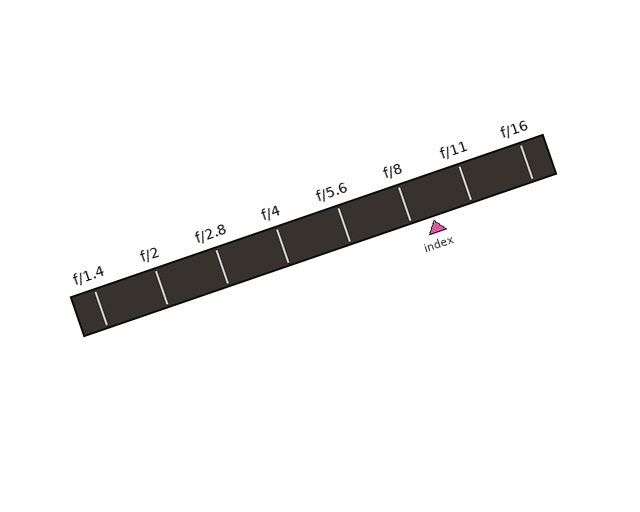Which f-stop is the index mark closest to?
The index mark is closest to f/8.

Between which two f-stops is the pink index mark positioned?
The index mark is between f/8 and f/11.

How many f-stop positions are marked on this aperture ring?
There are 8 f-stop positions marked.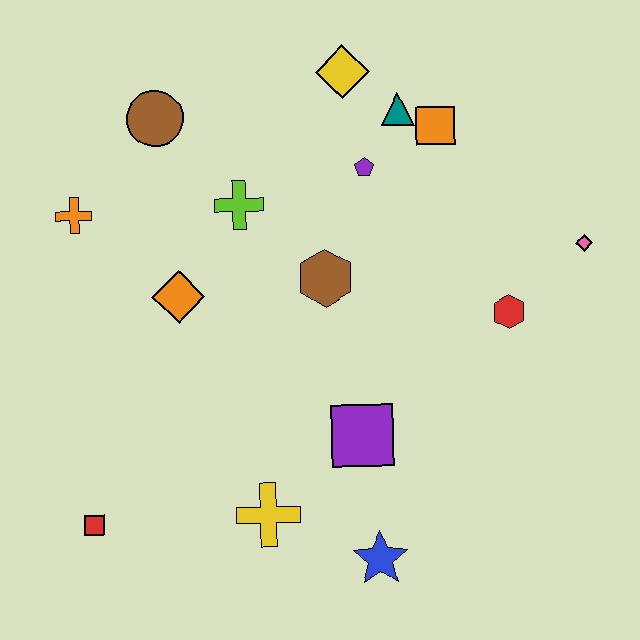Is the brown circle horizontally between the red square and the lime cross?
Yes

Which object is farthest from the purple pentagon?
The red square is farthest from the purple pentagon.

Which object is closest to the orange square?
The teal triangle is closest to the orange square.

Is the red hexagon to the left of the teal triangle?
No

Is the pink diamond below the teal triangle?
Yes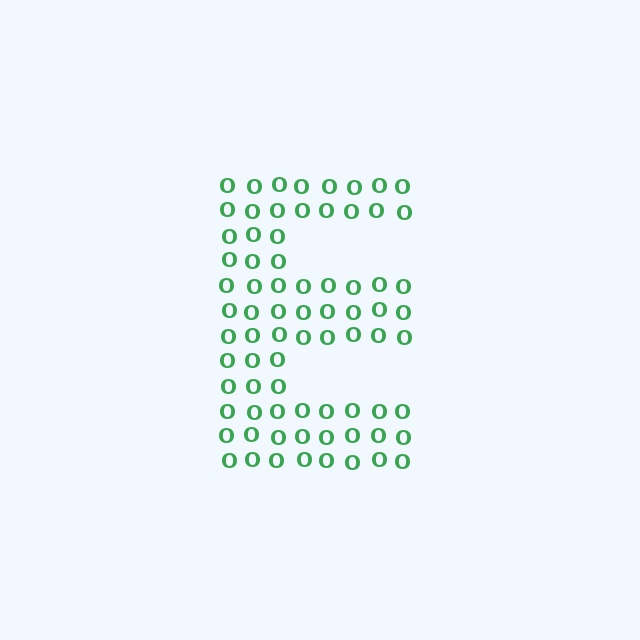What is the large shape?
The large shape is the letter E.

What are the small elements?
The small elements are letter O's.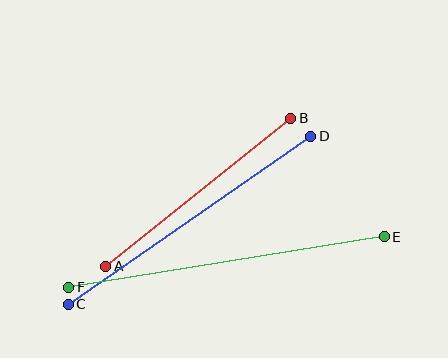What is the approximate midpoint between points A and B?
The midpoint is at approximately (198, 192) pixels.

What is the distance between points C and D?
The distance is approximately 295 pixels.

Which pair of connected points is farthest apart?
Points E and F are farthest apart.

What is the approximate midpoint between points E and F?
The midpoint is at approximately (226, 262) pixels.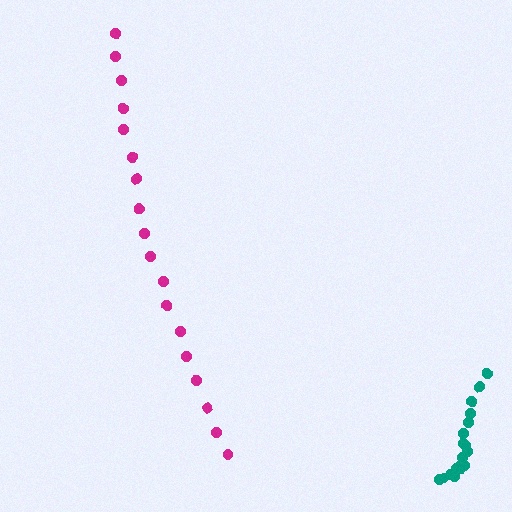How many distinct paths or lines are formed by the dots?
There are 2 distinct paths.